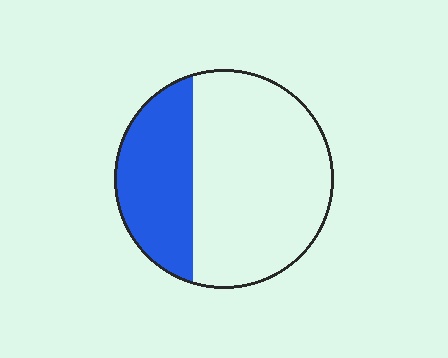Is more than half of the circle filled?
No.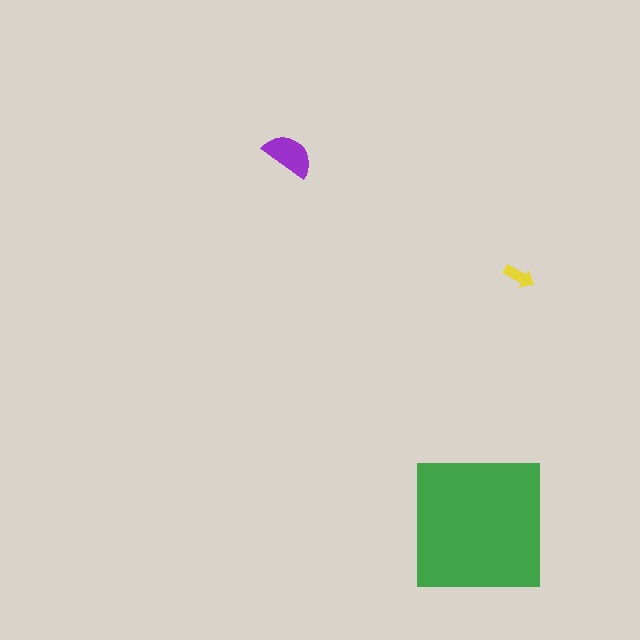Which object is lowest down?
The green square is bottommost.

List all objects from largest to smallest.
The green square, the purple semicircle, the yellow arrow.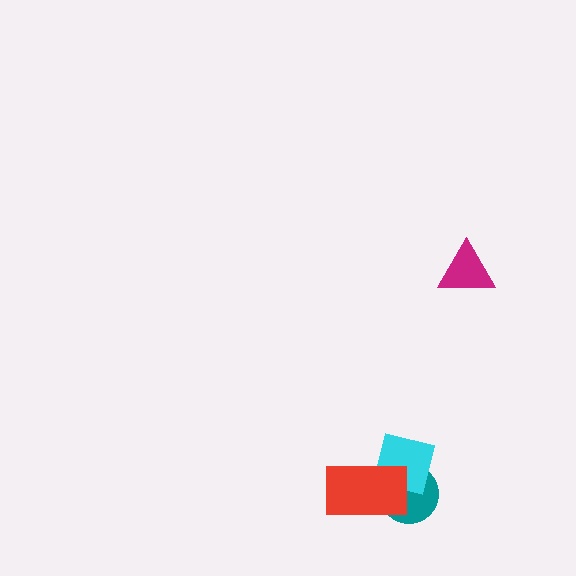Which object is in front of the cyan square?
The red rectangle is in front of the cyan square.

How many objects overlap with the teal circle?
2 objects overlap with the teal circle.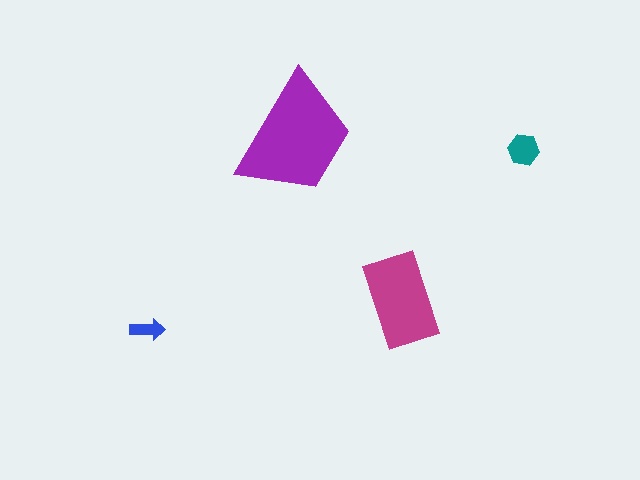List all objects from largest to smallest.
The purple trapezoid, the magenta rectangle, the teal hexagon, the blue arrow.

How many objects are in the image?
There are 4 objects in the image.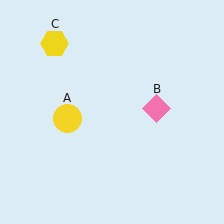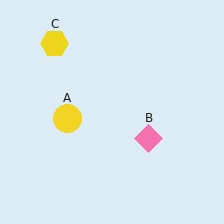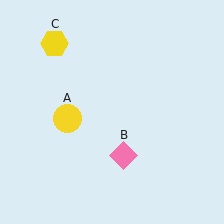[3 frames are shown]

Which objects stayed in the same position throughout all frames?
Yellow circle (object A) and yellow hexagon (object C) remained stationary.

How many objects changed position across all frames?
1 object changed position: pink diamond (object B).